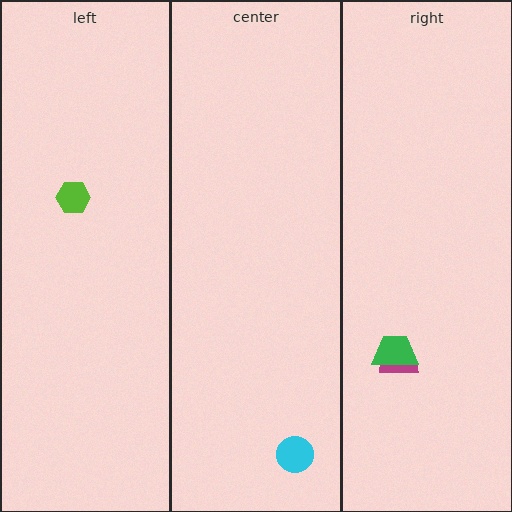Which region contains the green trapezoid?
The right region.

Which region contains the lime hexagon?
The left region.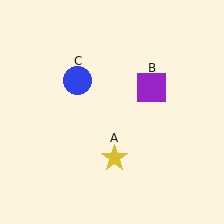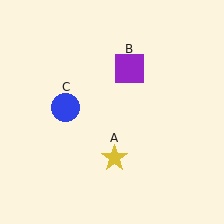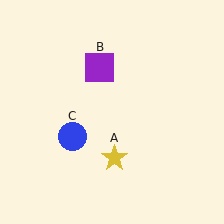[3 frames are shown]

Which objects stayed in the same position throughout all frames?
Yellow star (object A) remained stationary.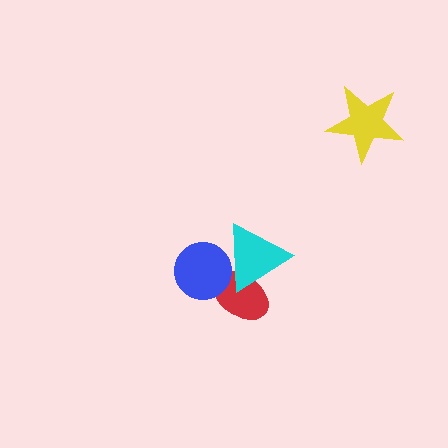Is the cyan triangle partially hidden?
Yes, it is partially covered by another shape.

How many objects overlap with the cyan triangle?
2 objects overlap with the cyan triangle.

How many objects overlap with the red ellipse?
2 objects overlap with the red ellipse.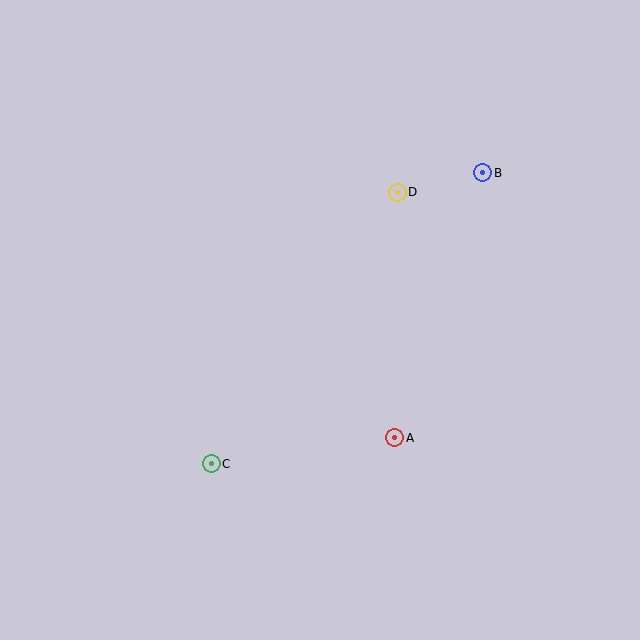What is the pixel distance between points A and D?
The distance between A and D is 245 pixels.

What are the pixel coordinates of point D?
Point D is at (397, 192).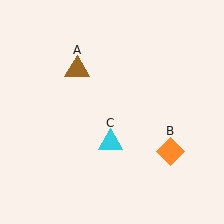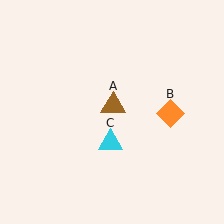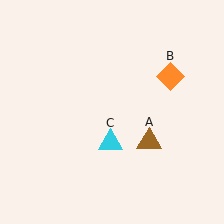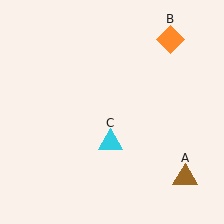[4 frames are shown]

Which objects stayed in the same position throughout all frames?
Cyan triangle (object C) remained stationary.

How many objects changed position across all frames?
2 objects changed position: brown triangle (object A), orange diamond (object B).